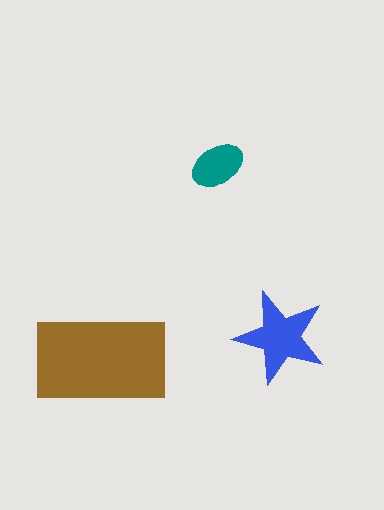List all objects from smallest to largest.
The teal ellipse, the blue star, the brown rectangle.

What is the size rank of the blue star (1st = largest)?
2nd.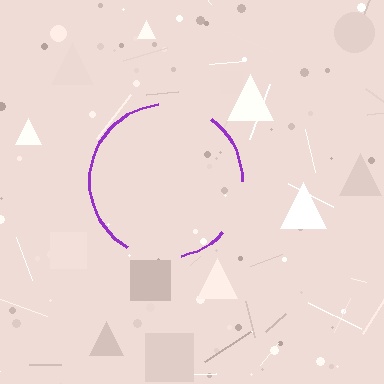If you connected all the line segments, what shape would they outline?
They would outline a circle.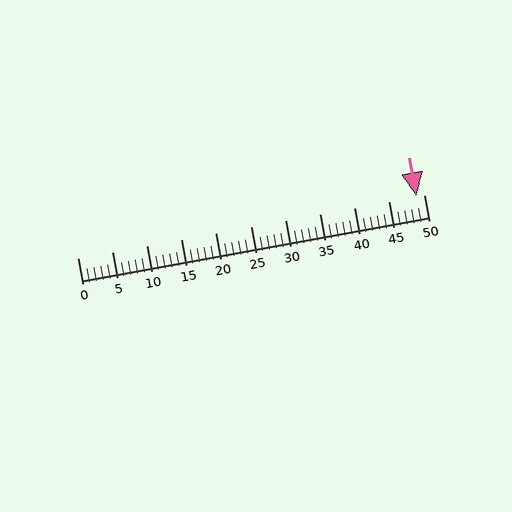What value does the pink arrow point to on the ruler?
The pink arrow points to approximately 49.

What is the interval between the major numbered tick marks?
The major tick marks are spaced 5 units apart.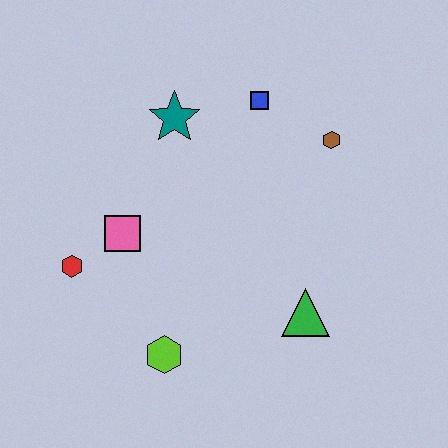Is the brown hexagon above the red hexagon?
Yes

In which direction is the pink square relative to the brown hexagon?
The pink square is to the left of the brown hexagon.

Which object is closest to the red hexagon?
The pink square is closest to the red hexagon.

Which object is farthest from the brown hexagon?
The red hexagon is farthest from the brown hexagon.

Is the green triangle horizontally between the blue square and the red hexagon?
No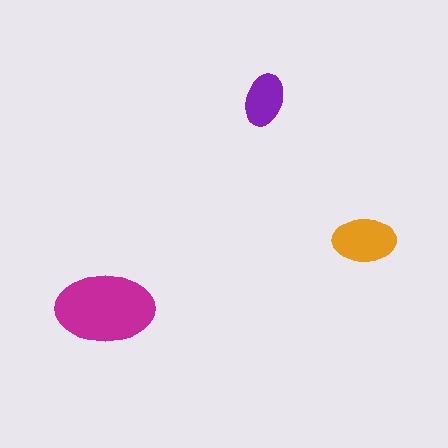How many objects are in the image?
There are 3 objects in the image.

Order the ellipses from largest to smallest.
the magenta one, the orange one, the purple one.